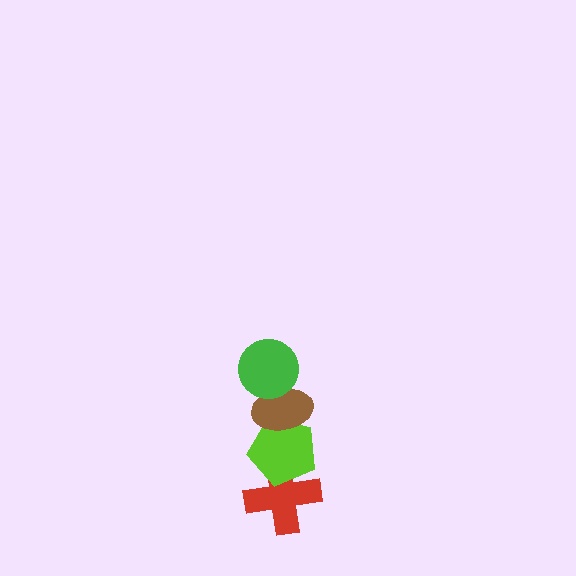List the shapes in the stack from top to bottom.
From top to bottom: the green circle, the brown ellipse, the lime pentagon, the red cross.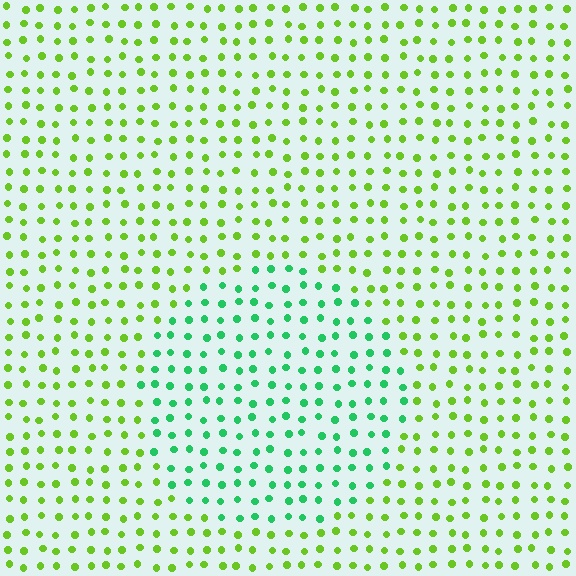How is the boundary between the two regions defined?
The boundary is defined purely by a slight shift in hue (about 49 degrees). Spacing, size, and orientation are identical on both sides.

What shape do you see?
I see a circle.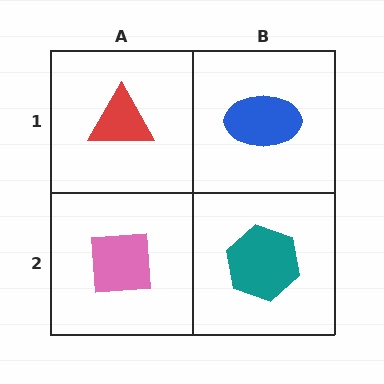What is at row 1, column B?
A blue ellipse.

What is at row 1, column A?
A red triangle.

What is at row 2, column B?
A teal hexagon.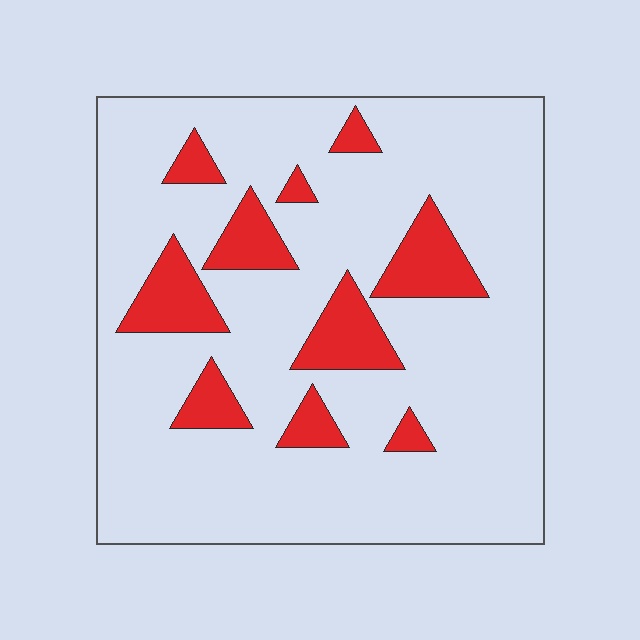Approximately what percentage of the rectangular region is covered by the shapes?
Approximately 15%.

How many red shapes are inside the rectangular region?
10.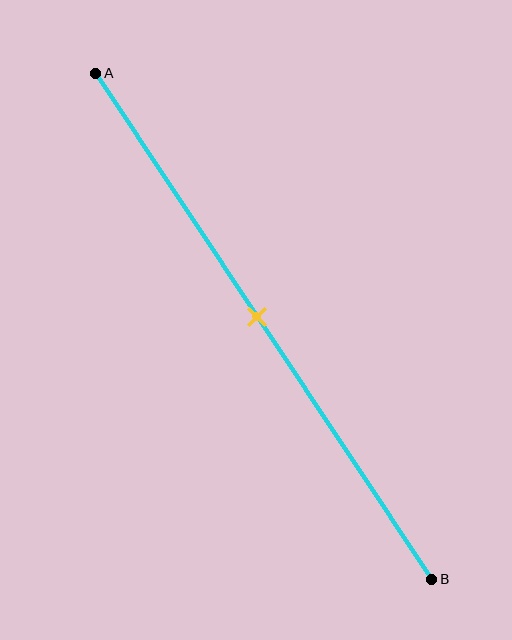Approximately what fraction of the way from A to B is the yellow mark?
The yellow mark is approximately 50% of the way from A to B.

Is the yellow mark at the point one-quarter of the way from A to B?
No, the mark is at about 50% from A, not at the 25% one-quarter point.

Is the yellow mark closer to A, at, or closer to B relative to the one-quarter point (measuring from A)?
The yellow mark is closer to point B than the one-quarter point of segment AB.